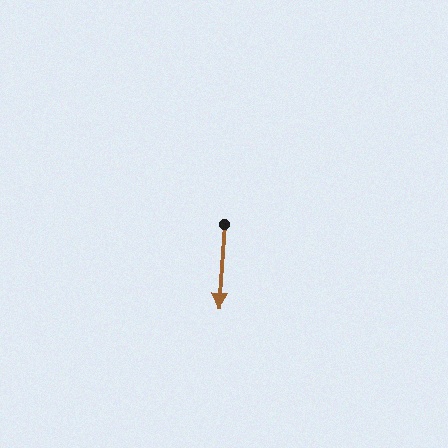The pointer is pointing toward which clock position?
Roughly 6 o'clock.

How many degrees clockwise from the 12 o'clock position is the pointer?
Approximately 184 degrees.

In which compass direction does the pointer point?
South.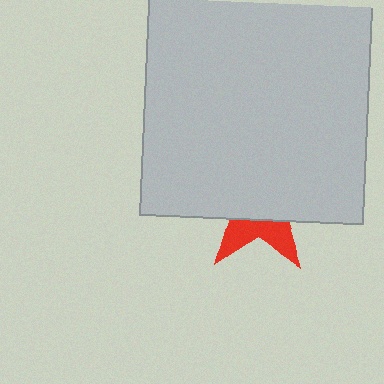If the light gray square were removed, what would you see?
You would see the complete red star.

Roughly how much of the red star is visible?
A small part of it is visible (roughly 33%).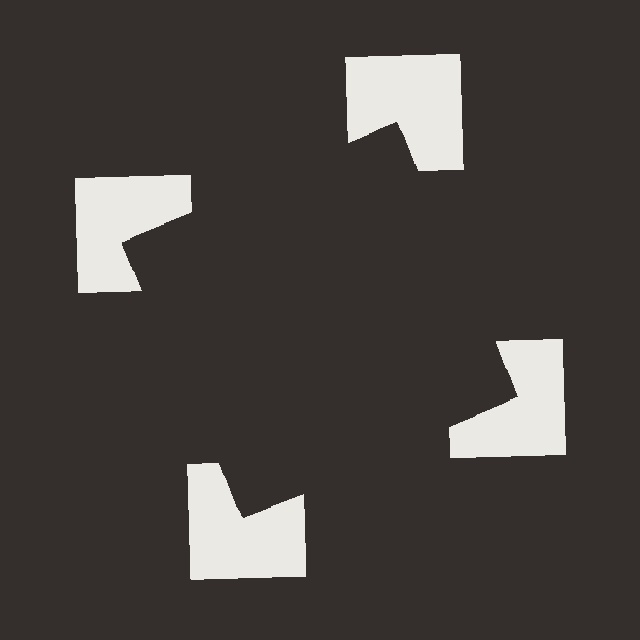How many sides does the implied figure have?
4 sides.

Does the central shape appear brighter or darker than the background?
It typically appears slightly darker than the background, even though no actual brightness change is drawn.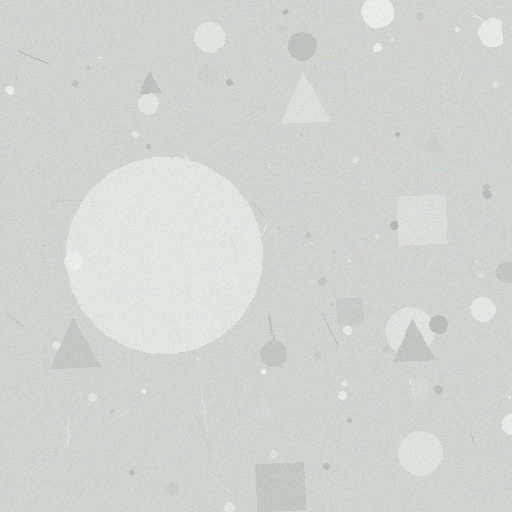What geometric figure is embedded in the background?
A circle is embedded in the background.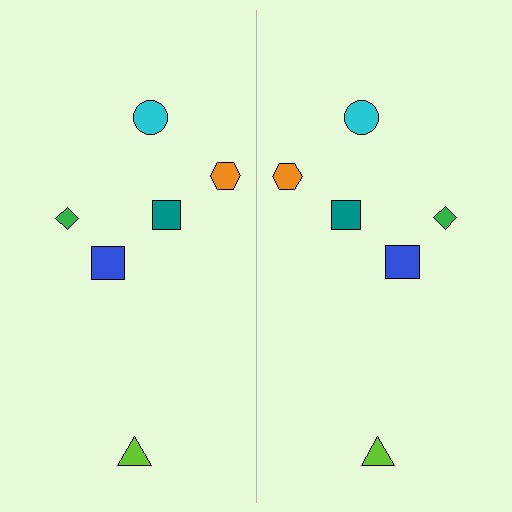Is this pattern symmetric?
Yes, this pattern has bilateral (reflection) symmetry.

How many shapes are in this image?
There are 12 shapes in this image.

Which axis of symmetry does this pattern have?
The pattern has a vertical axis of symmetry running through the center of the image.